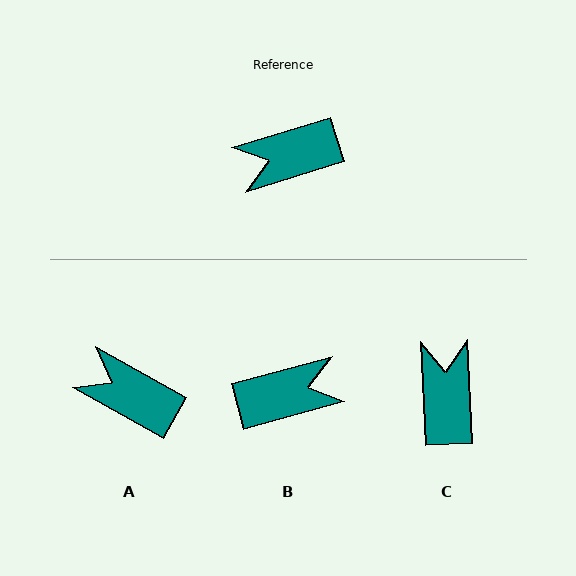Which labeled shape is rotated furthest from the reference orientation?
B, about 178 degrees away.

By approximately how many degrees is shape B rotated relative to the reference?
Approximately 178 degrees counter-clockwise.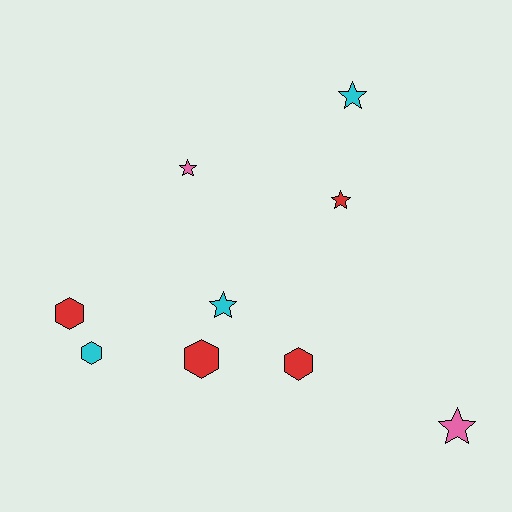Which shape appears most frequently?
Star, with 5 objects.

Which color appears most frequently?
Red, with 4 objects.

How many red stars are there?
There is 1 red star.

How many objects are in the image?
There are 9 objects.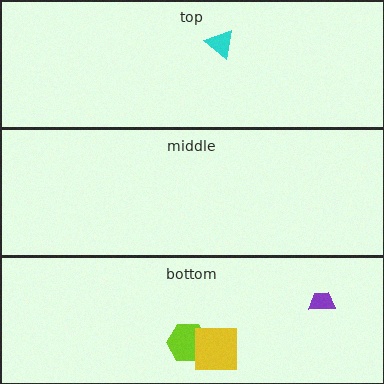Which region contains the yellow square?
The bottom region.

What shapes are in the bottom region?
The purple trapezoid, the lime hexagon, the yellow square.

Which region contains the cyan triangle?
The top region.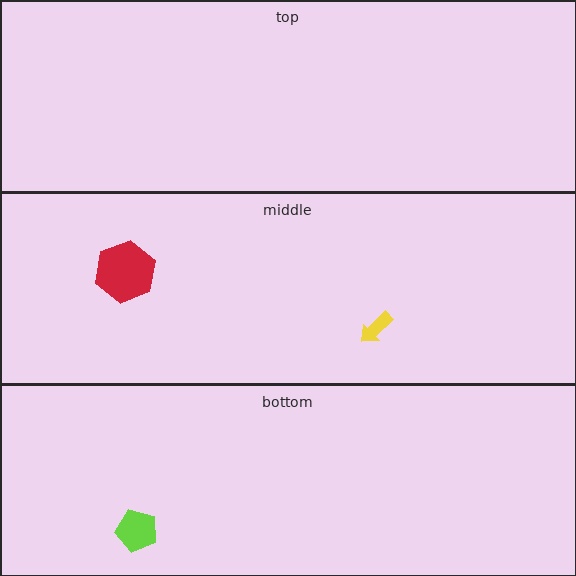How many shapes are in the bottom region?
1.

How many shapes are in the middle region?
2.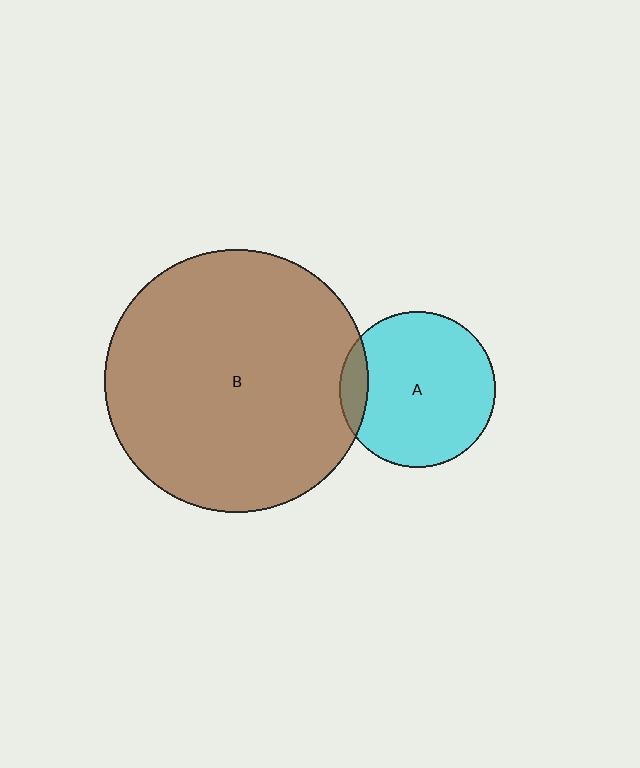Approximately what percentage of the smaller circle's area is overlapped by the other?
Approximately 10%.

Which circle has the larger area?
Circle B (brown).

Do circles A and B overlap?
Yes.